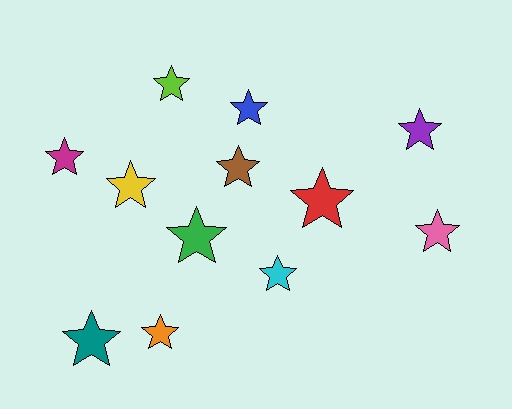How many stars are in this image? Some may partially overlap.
There are 12 stars.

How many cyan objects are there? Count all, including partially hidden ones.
There is 1 cyan object.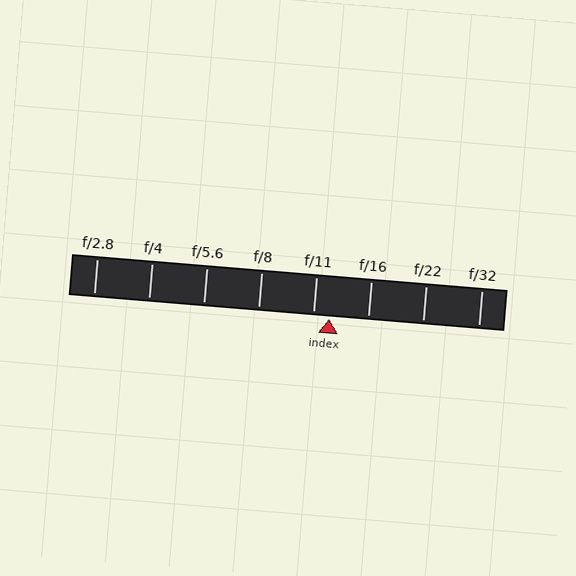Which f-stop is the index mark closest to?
The index mark is closest to f/11.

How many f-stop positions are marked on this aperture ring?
There are 8 f-stop positions marked.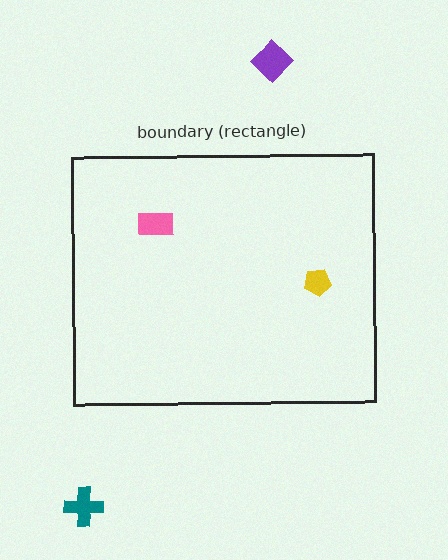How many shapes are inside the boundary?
2 inside, 2 outside.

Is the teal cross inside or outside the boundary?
Outside.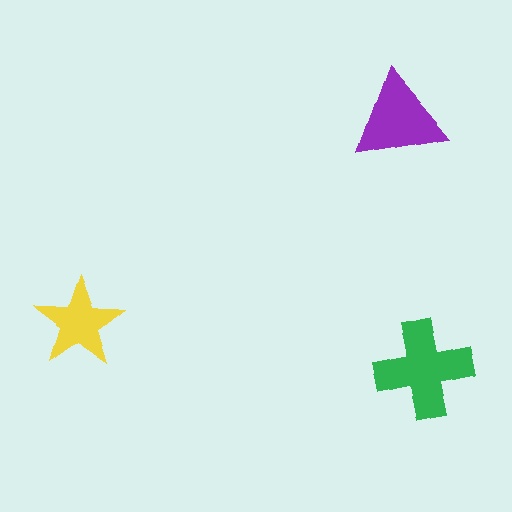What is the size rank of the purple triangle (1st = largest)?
2nd.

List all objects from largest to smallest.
The green cross, the purple triangle, the yellow star.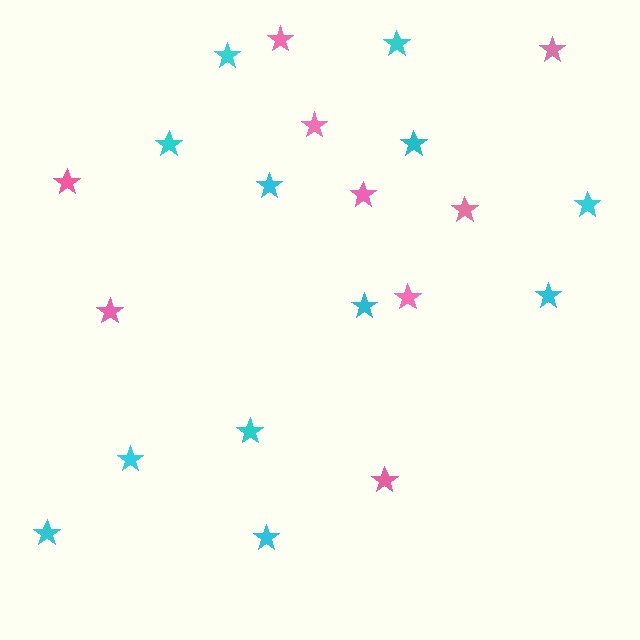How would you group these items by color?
There are 2 groups: one group of cyan stars (12) and one group of pink stars (9).